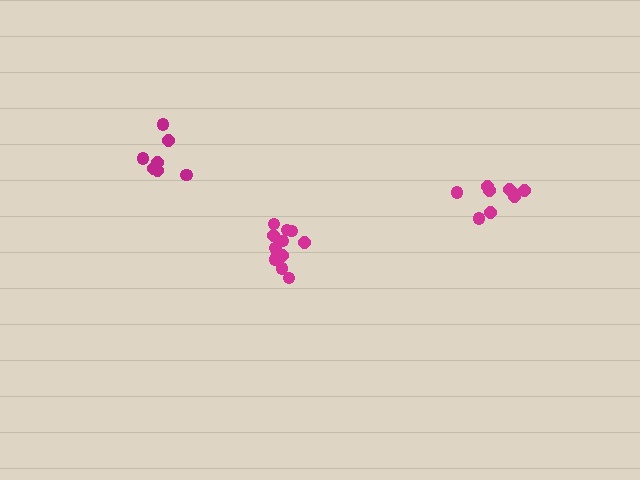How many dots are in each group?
Group 1: 9 dots, Group 2: 7 dots, Group 3: 12 dots (28 total).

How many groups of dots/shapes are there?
There are 3 groups.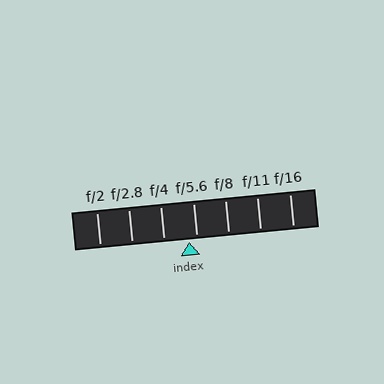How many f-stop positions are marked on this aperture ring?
There are 7 f-stop positions marked.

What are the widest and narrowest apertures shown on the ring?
The widest aperture shown is f/2 and the narrowest is f/16.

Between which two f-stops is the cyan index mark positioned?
The index mark is between f/4 and f/5.6.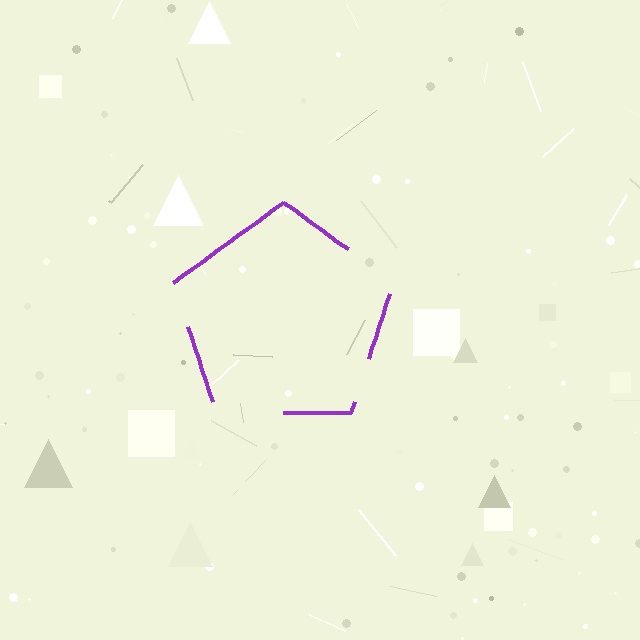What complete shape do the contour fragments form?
The contour fragments form a pentagon.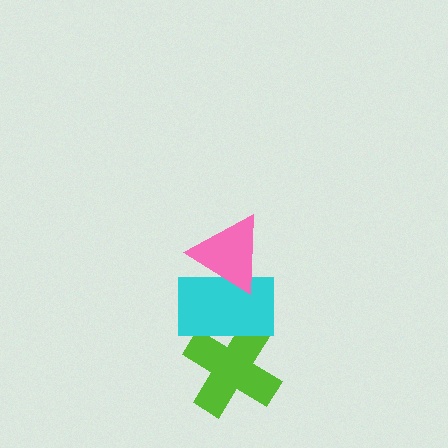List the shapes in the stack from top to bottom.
From top to bottom: the pink triangle, the cyan rectangle, the lime cross.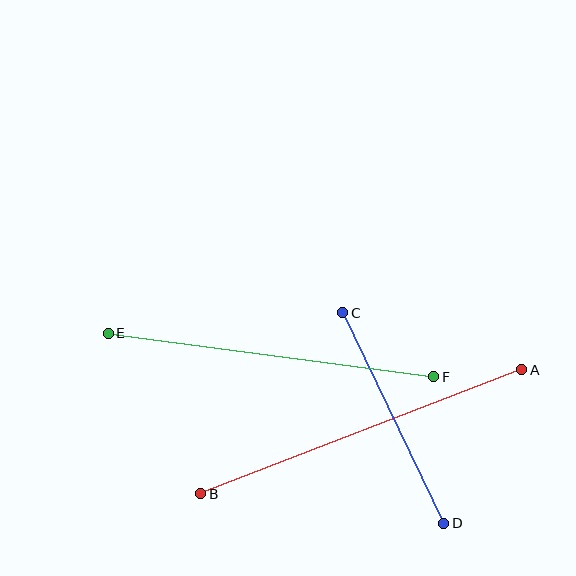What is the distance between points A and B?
The distance is approximately 344 pixels.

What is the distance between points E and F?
The distance is approximately 329 pixels.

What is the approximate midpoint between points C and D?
The midpoint is at approximately (393, 418) pixels.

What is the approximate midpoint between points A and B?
The midpoint is at approximately (361, 432) pixels.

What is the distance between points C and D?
The distance is approximately 233 pixels.